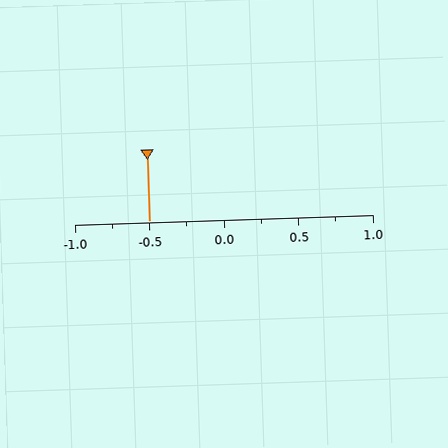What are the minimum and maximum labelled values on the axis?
The axis runs from -1.0 to 1.0.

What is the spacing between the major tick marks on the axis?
The major ticks are spaced 0.5 apart.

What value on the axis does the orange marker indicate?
The marker indicates approximately -0.5.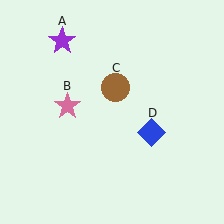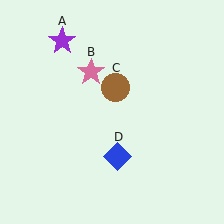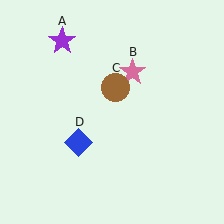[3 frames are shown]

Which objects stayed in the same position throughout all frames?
Purple star (object A) and brown circle (object C) remained stationary.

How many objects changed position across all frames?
2 objects changed position: pink star (object B), blue diamond (object D).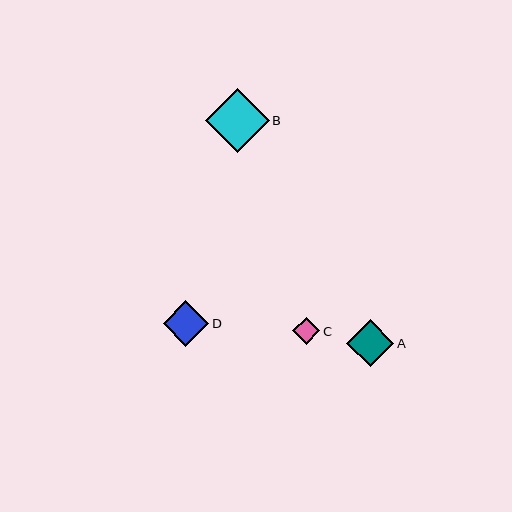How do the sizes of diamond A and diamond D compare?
Diamond A and diamond D are approximately the same size.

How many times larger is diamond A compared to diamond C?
Diamond A is approximately 1.8 times the size of diamond C.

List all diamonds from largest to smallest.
From largest to smallest: B, A, D, C.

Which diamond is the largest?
Diamond B is the largest with a size of approximately 64 pixels.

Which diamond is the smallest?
Diamond C is the smallest with a size of approximately 27 pixels.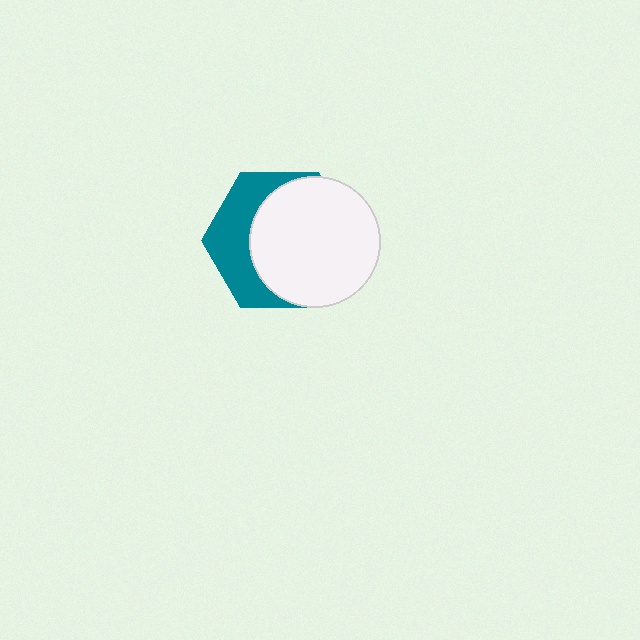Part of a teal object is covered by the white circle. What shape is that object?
It is a hexagon.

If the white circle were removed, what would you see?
You would see the complete teal hexagon.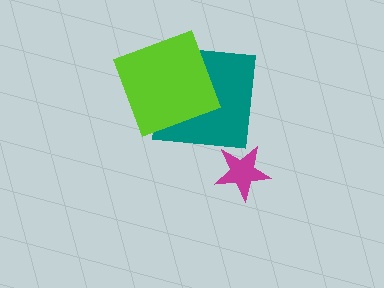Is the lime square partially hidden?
No, no other shape covers it.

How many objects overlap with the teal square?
1 object overlaps with the teal square.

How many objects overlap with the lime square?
1 object overlaps with the lime square.